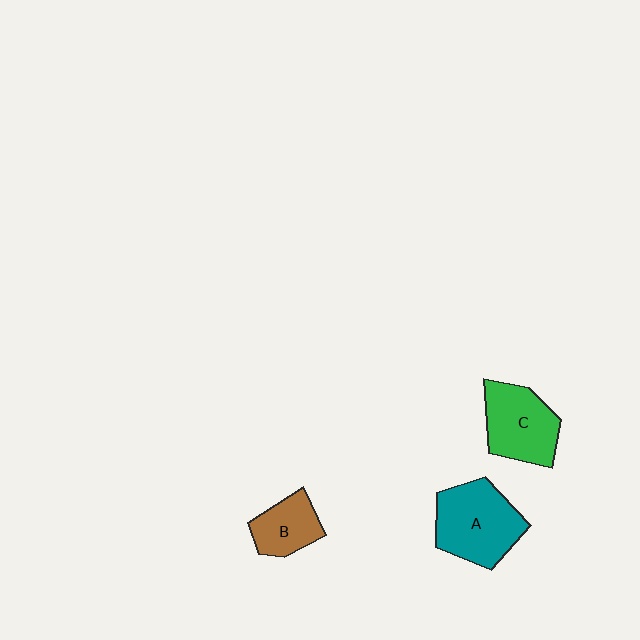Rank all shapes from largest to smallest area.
From largest to smallest: A (teal), C (green), B (brown).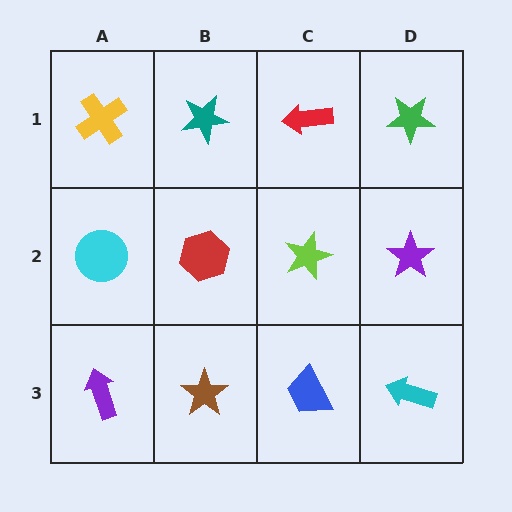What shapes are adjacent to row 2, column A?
A yellow cross (row 1, column A), a purple arrow (row 3, column A), a red hexagon (row 2, column B).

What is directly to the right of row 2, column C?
A purple star.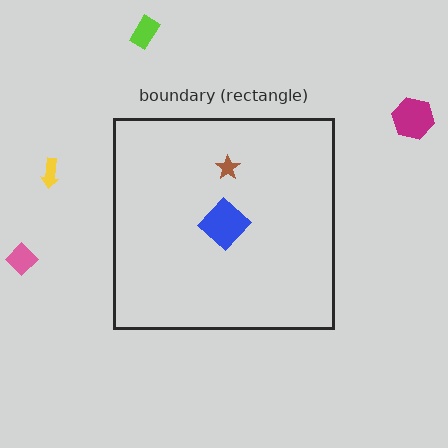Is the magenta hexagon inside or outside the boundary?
Outside.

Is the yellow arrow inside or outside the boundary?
Outside.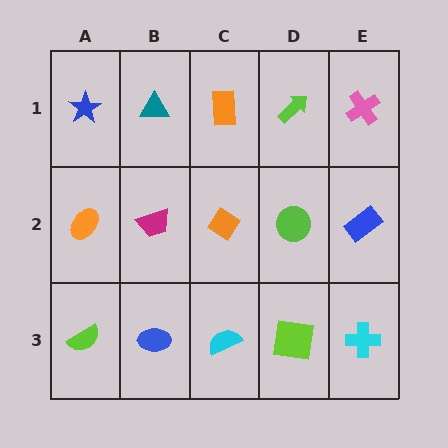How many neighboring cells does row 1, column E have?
2.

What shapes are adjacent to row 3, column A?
An orange ellipse (row 2, column A), a blue ellipse (row 3, column B).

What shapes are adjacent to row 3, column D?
A lime circle (row 2, column D), a cyan semicircle (row 3, column C), a cyan cross (row 3, column E).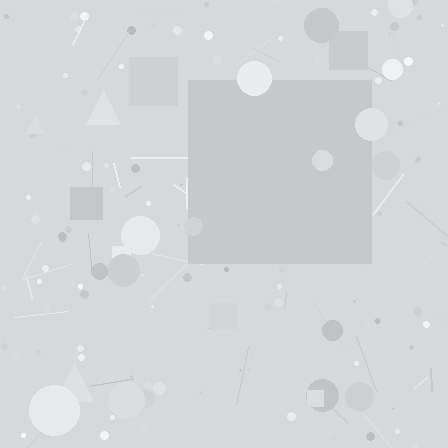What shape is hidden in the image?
A square is hidden in the image.